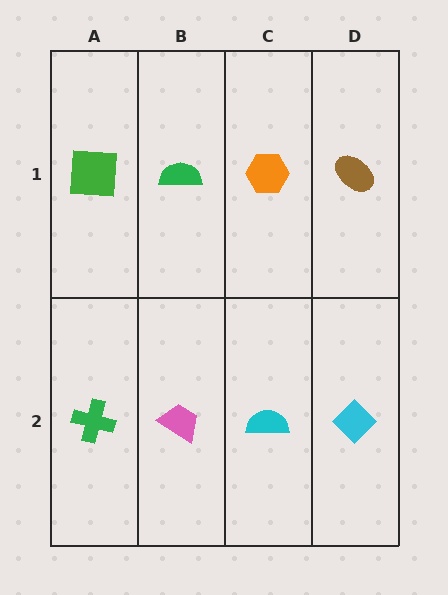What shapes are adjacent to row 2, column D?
A brown ellipse (row 1, column D), a cyan semicircle (row 2, column C).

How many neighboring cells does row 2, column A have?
2.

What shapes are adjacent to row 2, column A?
A green square (row 1, column A), a pink trapezoid (row 2, column B).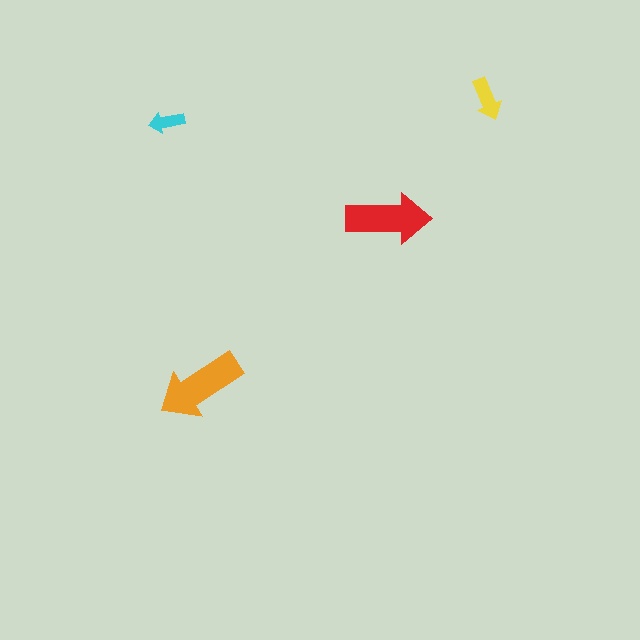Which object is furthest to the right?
The yellow arrow is rightmost.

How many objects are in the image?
There are 4 objects in the image.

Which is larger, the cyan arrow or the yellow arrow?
The yellow one.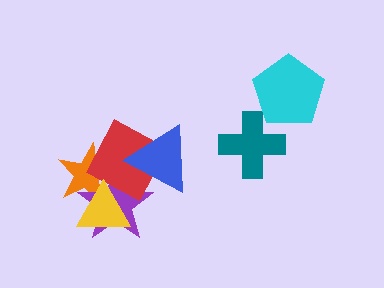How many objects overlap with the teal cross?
0 objects overlap with the teal cross.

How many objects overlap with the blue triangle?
2 objects overlap with the blue triangle.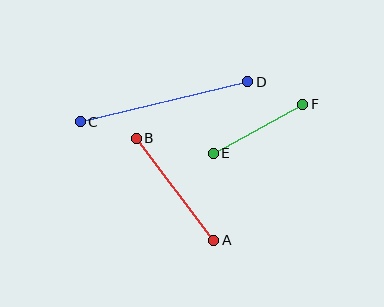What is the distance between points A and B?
The distance is approximately 128 pixels.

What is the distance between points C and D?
The distance is approximately 172 pixels.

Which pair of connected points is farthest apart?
Points C and D are farthest apart.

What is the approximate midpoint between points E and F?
The midpoint is at approximately (258, 129) pixels.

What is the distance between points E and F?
The distance is approximately 102 pixels.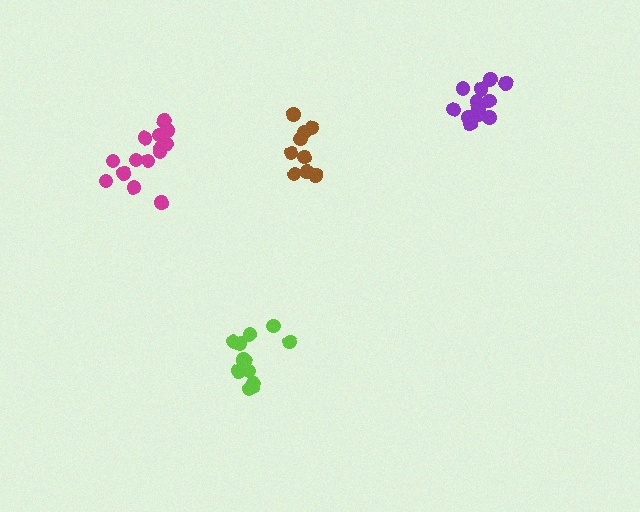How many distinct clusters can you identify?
There are 4 distinct clusters.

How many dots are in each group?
Group 1: 12 dots, Group 2: 14 dots, Group 3: 9 dots, Group 4: 13 dots (48 total).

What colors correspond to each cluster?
The clusters are colored: purple, magenta, brown, lime.